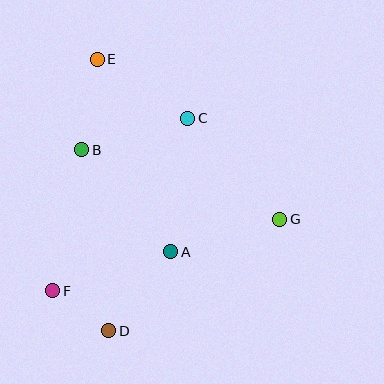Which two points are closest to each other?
Points D and F are closest to each other.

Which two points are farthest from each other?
Points D and E are farthest from each other.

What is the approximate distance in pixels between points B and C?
The distance between B and C is approximately 111 pixels.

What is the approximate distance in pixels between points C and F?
The distance between C and F is approximately 219 pixels.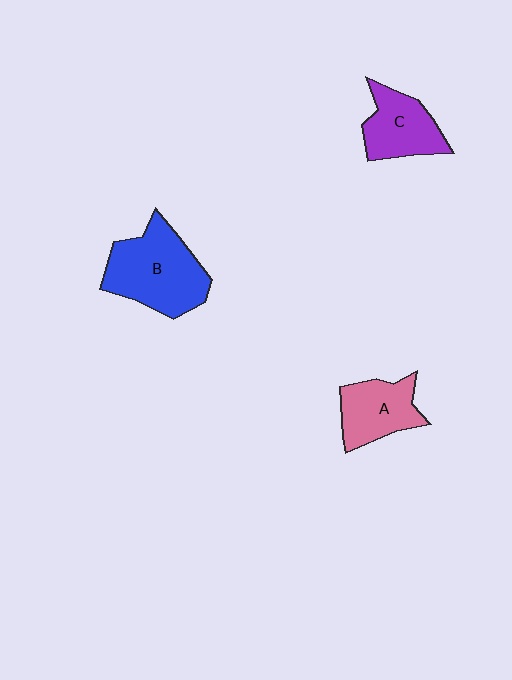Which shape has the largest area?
Shape B (blue).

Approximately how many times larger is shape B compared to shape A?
Approximately 1.5 times.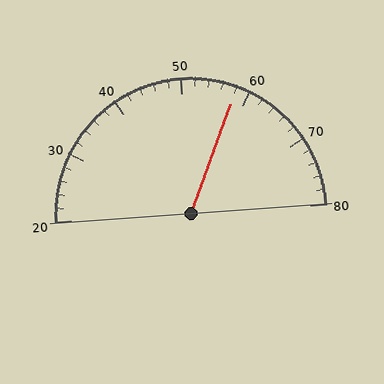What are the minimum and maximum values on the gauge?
The gauge ranges from 20 to 80.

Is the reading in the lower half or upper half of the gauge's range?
The reading is in the upper half of the range (20 to 80).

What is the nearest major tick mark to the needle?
The nearest major tick mark is 60.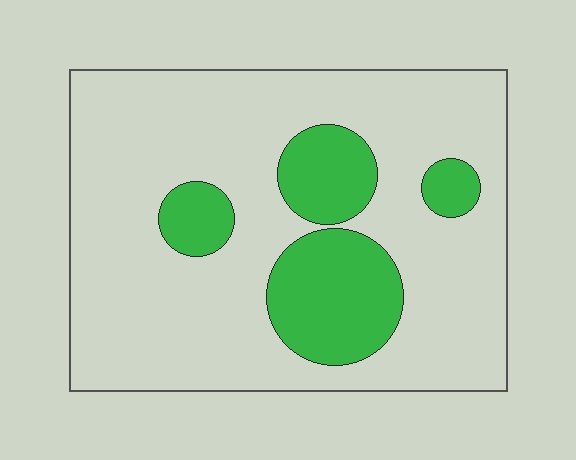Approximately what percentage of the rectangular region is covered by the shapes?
Approximately 20%.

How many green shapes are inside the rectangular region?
4.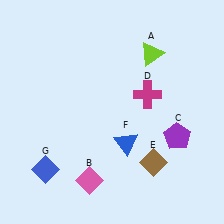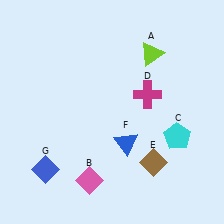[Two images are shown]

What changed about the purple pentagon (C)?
In Image 1, C is purple. In Image 2, it changed to cyan.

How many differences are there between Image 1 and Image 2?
There is 1 difference between the two images.